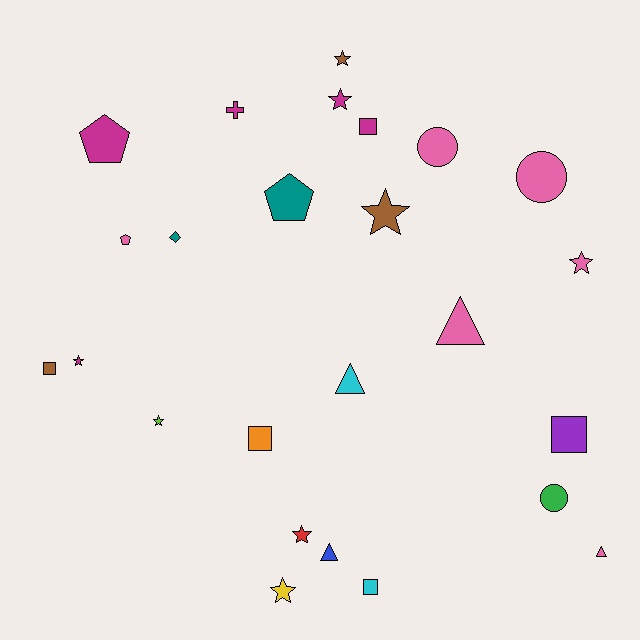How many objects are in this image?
There are 25 objects.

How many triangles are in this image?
There are 4 triangles.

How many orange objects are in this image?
There is 1 orange object.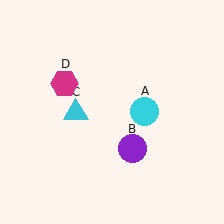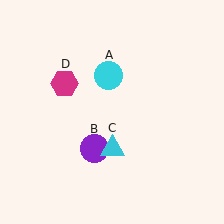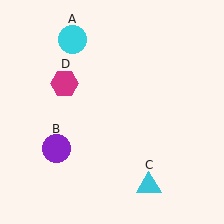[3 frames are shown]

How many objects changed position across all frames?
3 objects changed position: cyan circle (object A), purple circle (object B), cyan triangle (object C).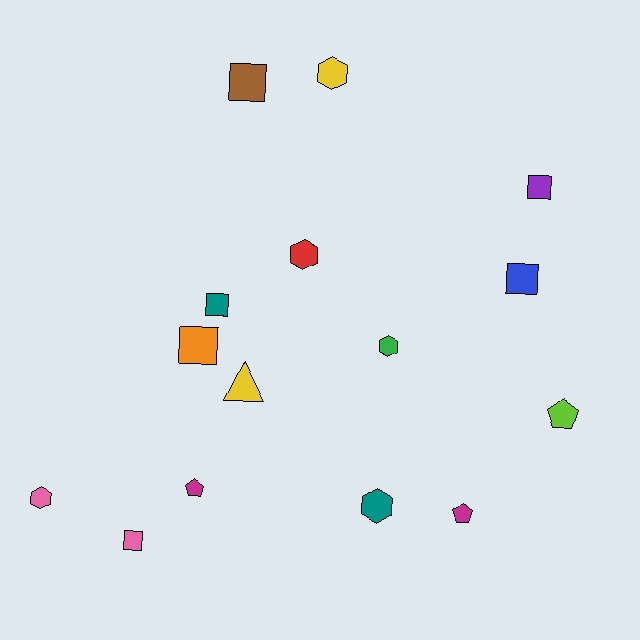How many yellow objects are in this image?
There are 2 yellow objects.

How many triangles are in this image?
There is 1 triangle.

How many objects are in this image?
There are 15 objects.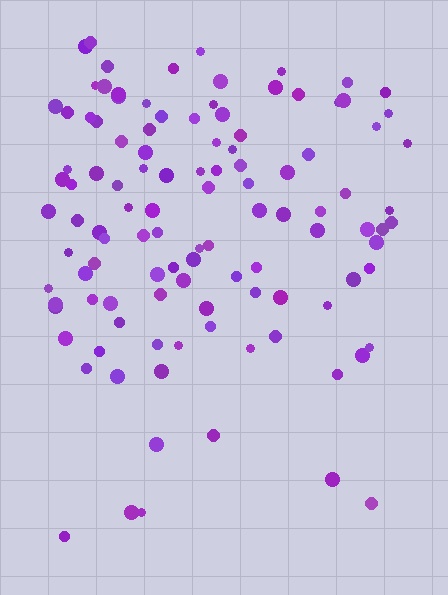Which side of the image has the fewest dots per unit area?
The bottom.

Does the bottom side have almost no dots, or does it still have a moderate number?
Still a moderate number, just noticeably fewer than the top.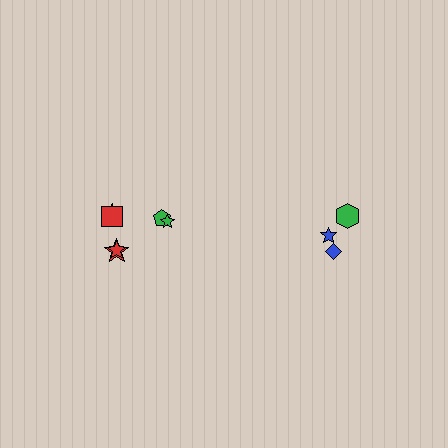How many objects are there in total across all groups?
There are 9 objects.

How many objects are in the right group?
There are 3 objects.